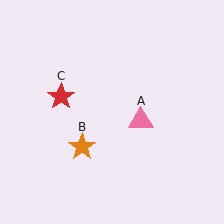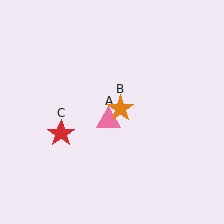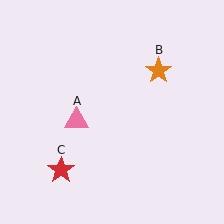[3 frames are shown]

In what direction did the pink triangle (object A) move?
The pink triangle (object A) moved left.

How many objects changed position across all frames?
3 objects changed position: pink triangle (object A), orange star (object B), red star (object C).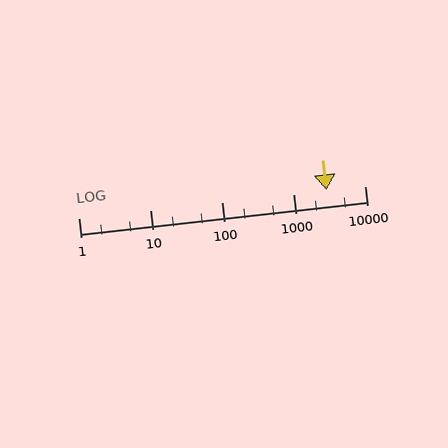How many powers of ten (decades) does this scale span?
The scale spans 4 decades, from 1 to 10000.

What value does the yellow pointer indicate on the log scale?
The pointer indicates approximately 2900.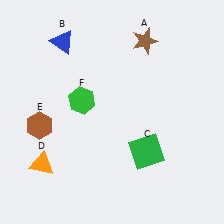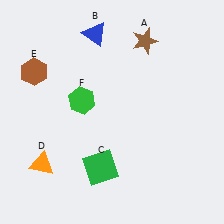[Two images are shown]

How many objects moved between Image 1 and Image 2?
3 objects moved between the two images.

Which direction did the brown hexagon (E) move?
The brown hexagon (E) moved up.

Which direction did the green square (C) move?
The green square (C) moved left.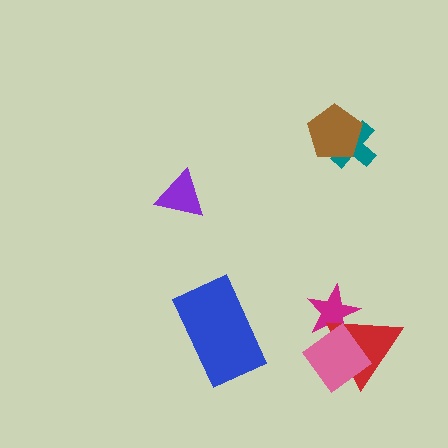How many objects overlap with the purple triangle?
0 objects overlap with the purple triangle.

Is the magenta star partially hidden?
Yes, it is partially covered by another shape.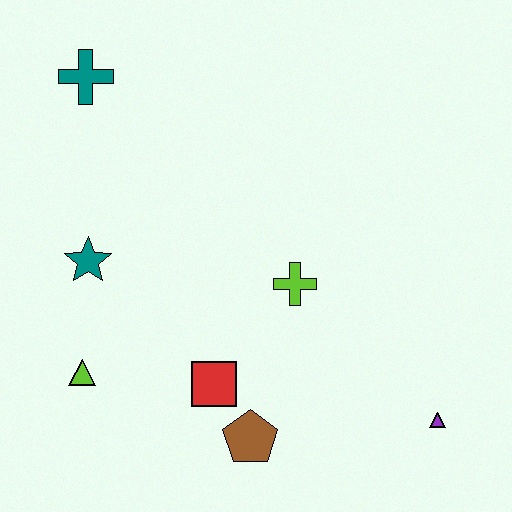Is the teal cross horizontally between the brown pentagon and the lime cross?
No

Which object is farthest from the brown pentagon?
The teal cross is farthest from the brown pentagon.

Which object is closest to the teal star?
The lime triangle is closest to the teal star.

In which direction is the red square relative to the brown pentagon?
The red square is above the brown pentagon.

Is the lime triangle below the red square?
No